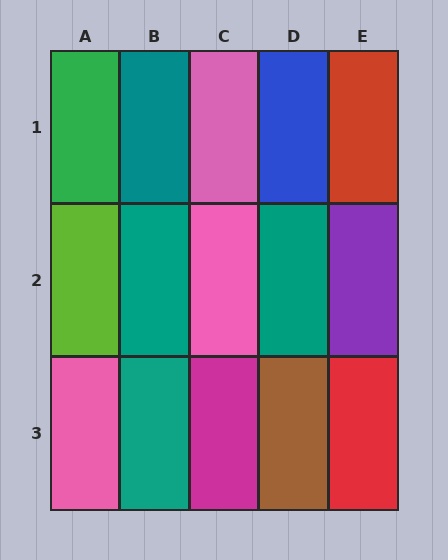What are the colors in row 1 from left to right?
Green, teal, pink, blue, red.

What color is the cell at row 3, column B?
Teal.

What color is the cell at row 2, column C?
Pink.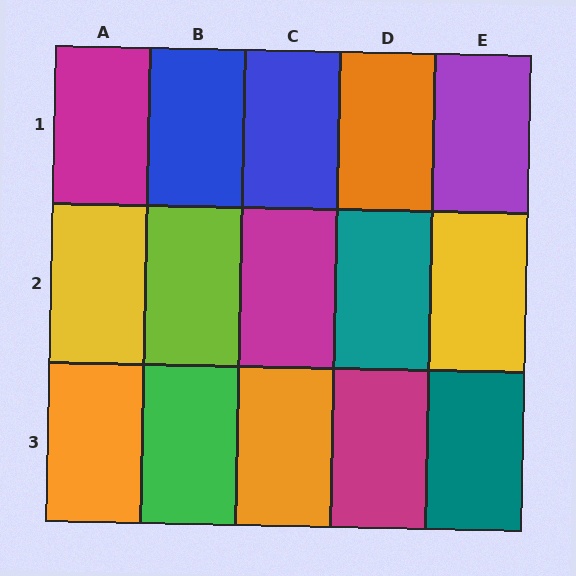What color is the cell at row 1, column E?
Purple.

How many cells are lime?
1 cell is lime.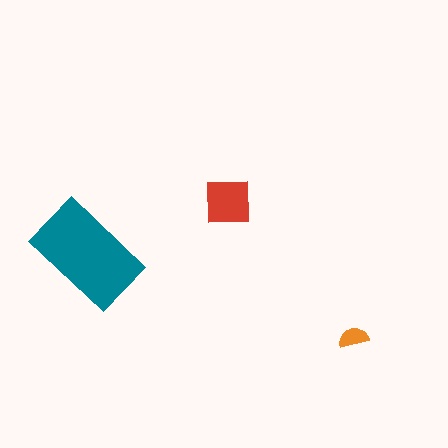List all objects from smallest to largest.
The orange semicircle, the red square, the teal rectangle.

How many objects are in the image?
There are 3 objects in the image.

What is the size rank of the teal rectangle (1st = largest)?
1st.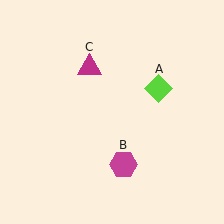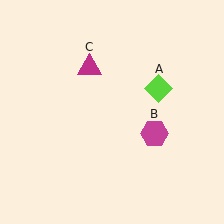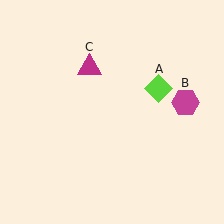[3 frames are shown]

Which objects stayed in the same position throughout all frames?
Lime diamond (object A) and magenta triangle (object C) remained stationary.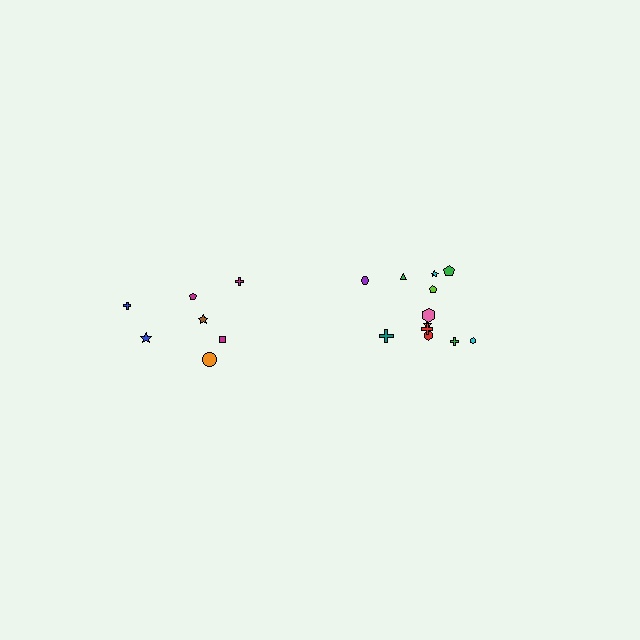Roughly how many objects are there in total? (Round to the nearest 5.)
Roughly 20 objects in total.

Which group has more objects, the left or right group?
The right group.